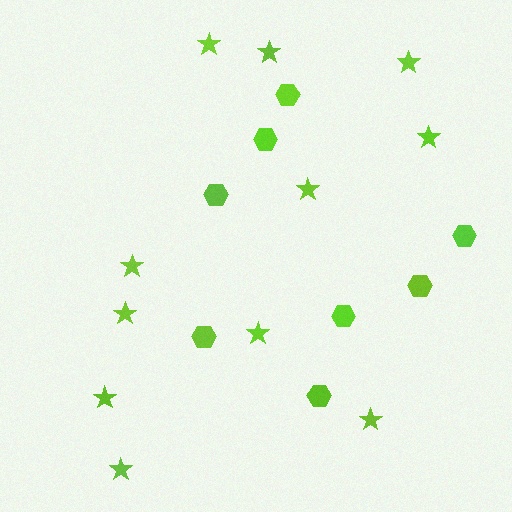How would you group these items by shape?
There are 2 groups: one group of hexagons (8) and one group of stars (11).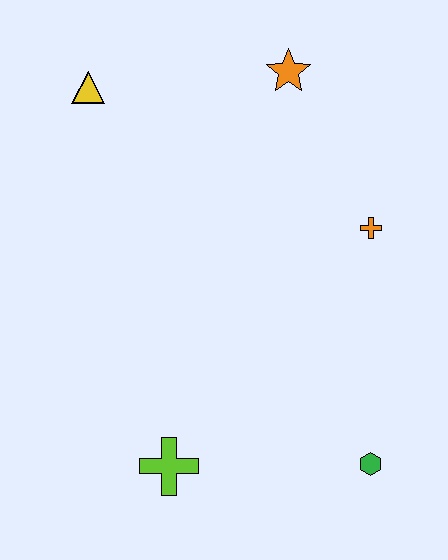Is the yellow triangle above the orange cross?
Yes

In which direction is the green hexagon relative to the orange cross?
The green hexagon is below the orange cross.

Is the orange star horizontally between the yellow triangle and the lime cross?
No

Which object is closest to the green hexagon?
The lime cross is closest to the green hexagon.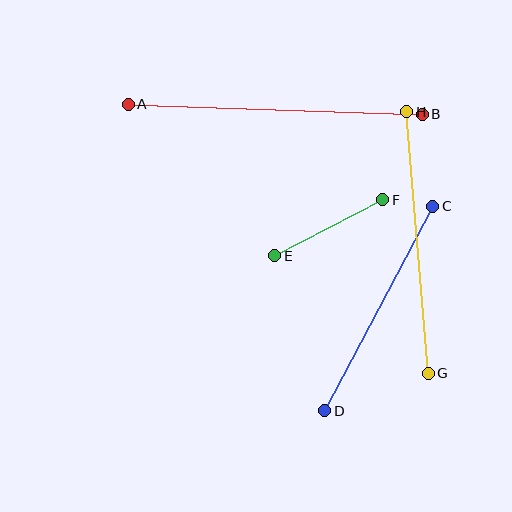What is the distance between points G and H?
The distance is approximately 262 pixels.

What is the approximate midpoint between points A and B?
The midpoint is at approximately (275, 109) pixels.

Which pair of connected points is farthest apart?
Points A and B are farthest apart.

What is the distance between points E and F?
The distance is approximately 122 pixels.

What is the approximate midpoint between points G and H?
The midpoint is at approximately (418, 243) pixels.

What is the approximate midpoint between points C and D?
The midpoint is at approximately (379, 308) pixels.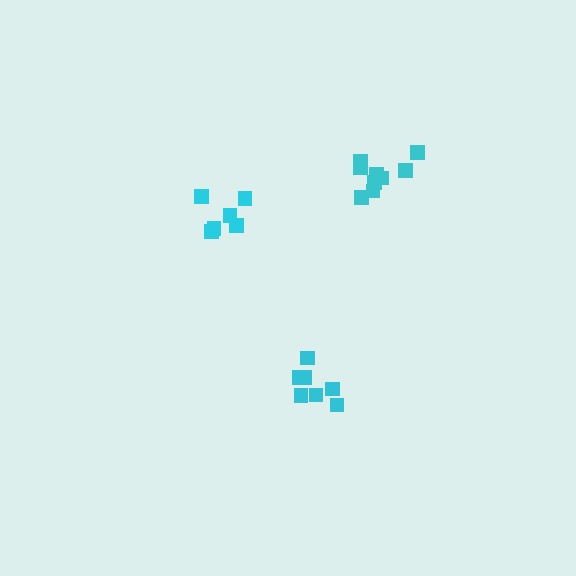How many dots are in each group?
Group 1: 6 dots, Group 2: 7 dots, Group 3: 9 dots (22 total).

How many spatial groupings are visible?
There are 3 spatial groupings.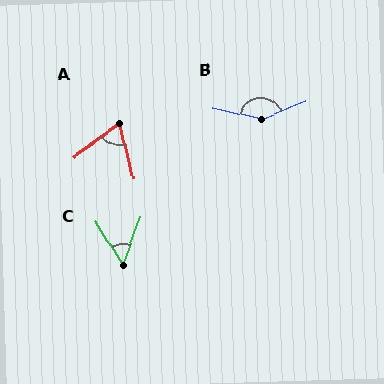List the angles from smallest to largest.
C (52°), A (69°), B (145°).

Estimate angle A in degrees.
Approximately 69 degrees.